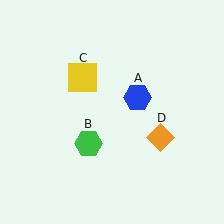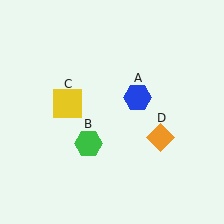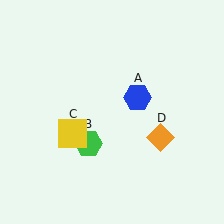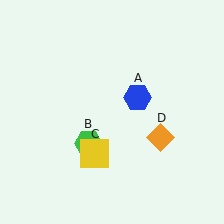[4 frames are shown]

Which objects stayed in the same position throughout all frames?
Blue hexagon (object A) and green hexagon (object B) and orange diamond (object D) remained stationary.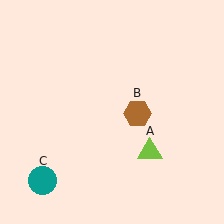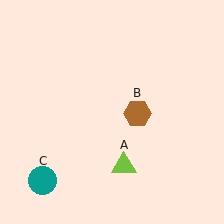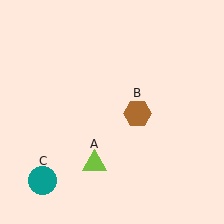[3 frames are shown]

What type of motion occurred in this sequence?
The lime triangle (object A) rotated clockwise around the center of the scene.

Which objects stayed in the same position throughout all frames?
Brown hexagon (object B) and teal circle (object C) remained stationary.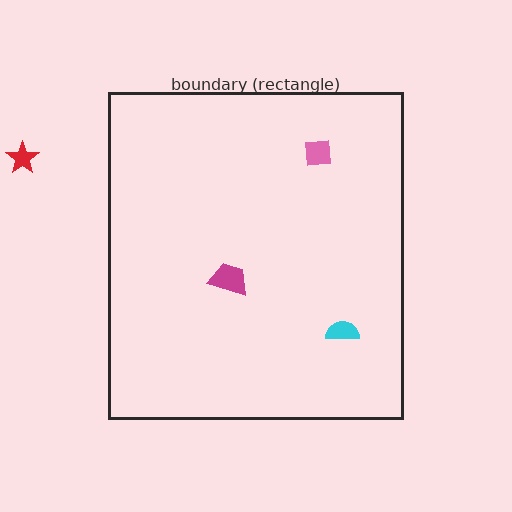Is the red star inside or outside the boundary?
Outside.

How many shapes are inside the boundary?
3 inside, 1 outside.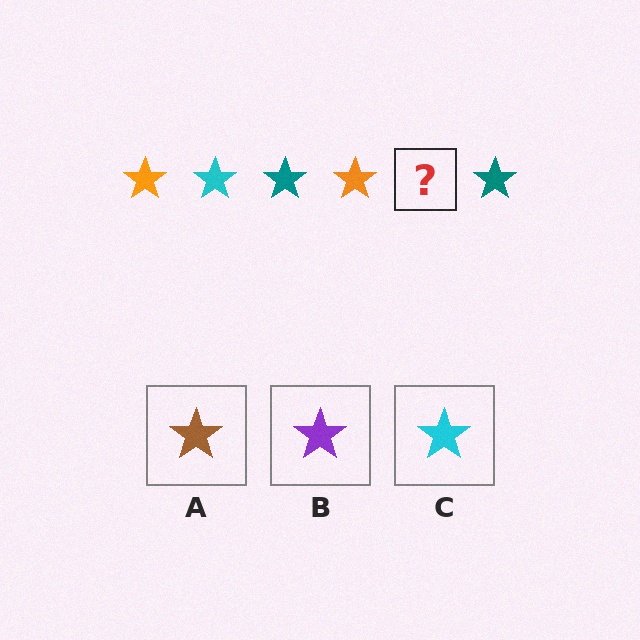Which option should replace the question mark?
Option C.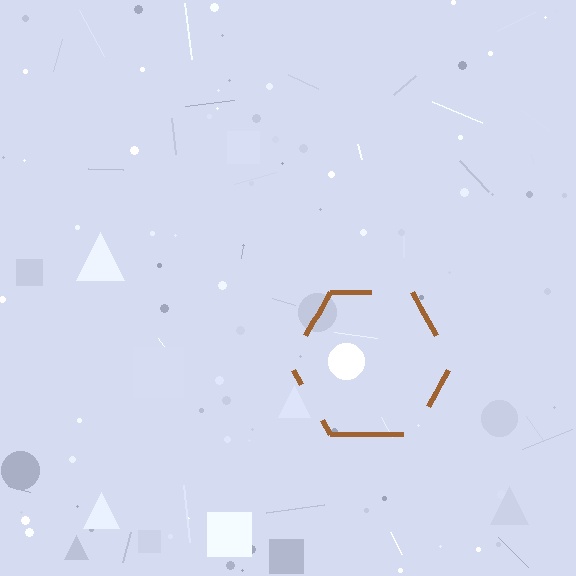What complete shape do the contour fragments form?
The contour fragments form a hexagon.